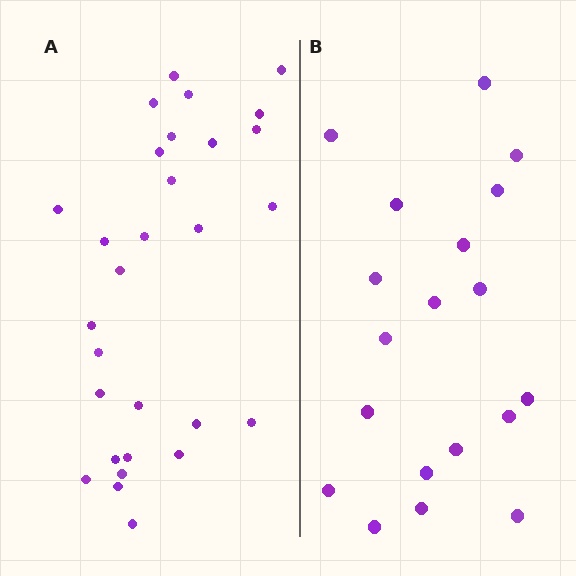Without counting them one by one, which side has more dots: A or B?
Region A (the left region) has more dots.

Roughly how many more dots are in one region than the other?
Region A has roughly 10 or so more dots than region B.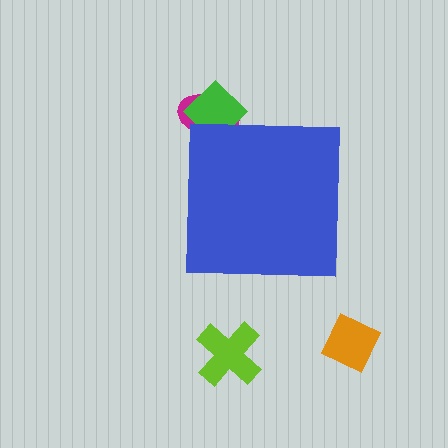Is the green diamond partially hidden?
Yes, the green diamond is partially hidden behind the blue square.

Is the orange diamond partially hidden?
No, the orange diamond is fully visible.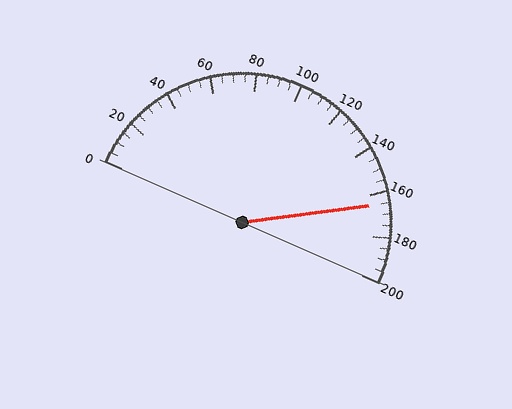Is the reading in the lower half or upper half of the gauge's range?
The reading is in the upper half of the range (0 to 200).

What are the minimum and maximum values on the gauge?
The gauge ranges from 0 to 200.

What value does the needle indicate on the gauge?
The needle indicates approximately 165.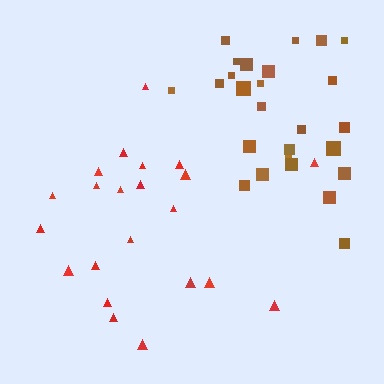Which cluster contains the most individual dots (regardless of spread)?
Brown (27).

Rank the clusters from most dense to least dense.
brown, red.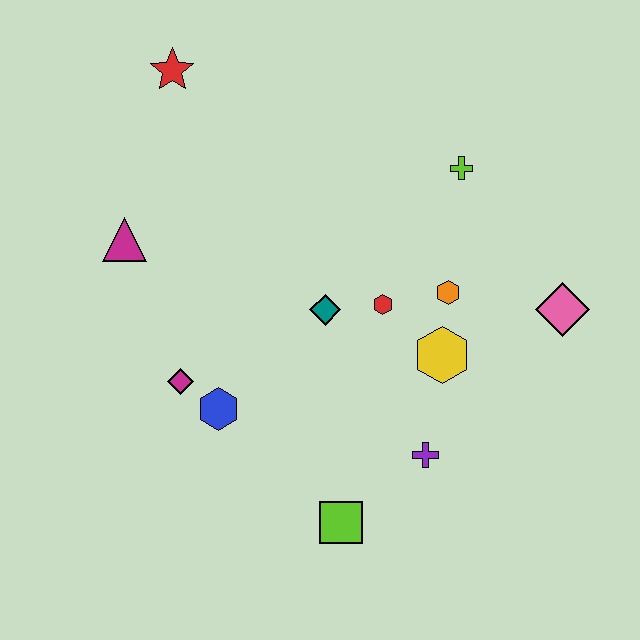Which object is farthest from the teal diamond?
The red star is farthest from the teal diamond.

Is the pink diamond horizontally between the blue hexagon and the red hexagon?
No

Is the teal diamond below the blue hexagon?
No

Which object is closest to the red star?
The magenta triangle is closest to the red star.